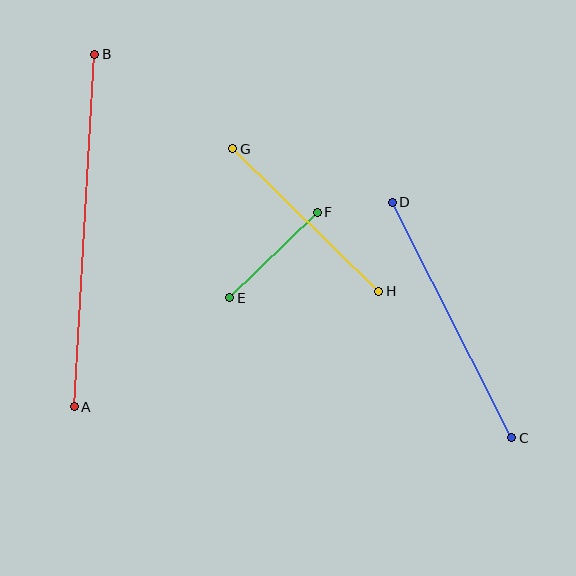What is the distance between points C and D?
The distance is approximately 264 pixels.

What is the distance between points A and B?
The distance is approximately 353 pixels.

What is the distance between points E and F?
The distance is approximately 122 pixels.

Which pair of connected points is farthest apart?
Points A and B are farthest apart.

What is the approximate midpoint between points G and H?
The midpoint is at approximately (306, 220) pixels.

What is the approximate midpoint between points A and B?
The midpoint is at approximately (85, 230) pixels.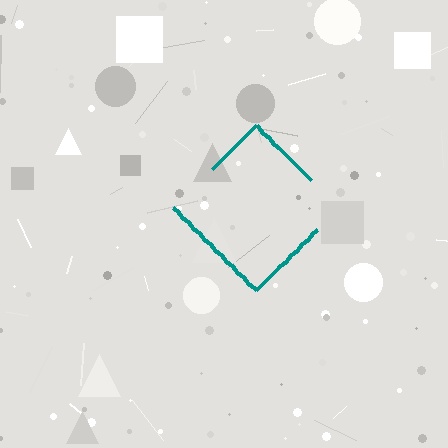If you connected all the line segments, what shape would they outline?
They would outline a diamond.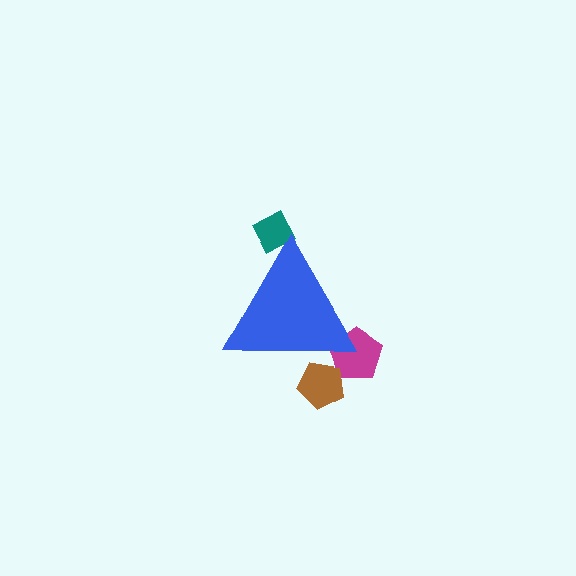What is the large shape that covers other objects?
A blue triangle.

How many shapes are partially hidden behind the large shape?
3 shapes are partially hidden.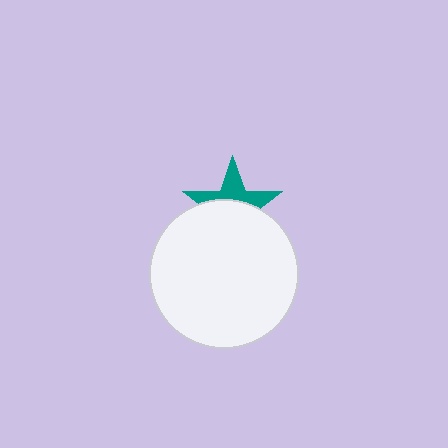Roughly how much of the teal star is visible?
A small part of it is visible (roughly 42%).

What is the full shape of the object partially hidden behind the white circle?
The partially hidden object is a teal star.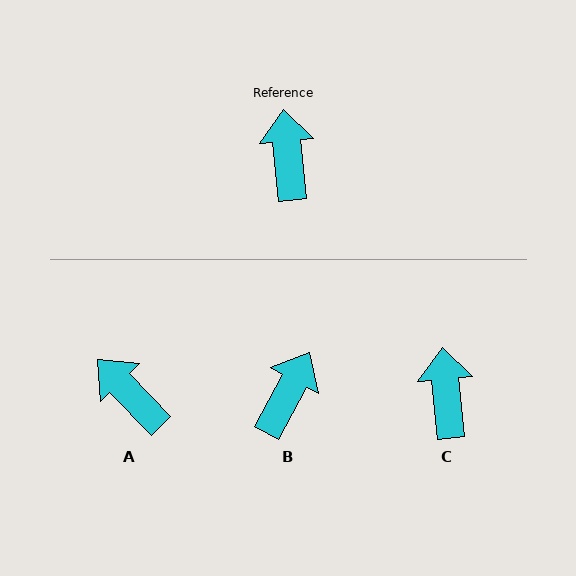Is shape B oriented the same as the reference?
No, it is off by about 34 degrees.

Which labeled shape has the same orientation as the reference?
C.